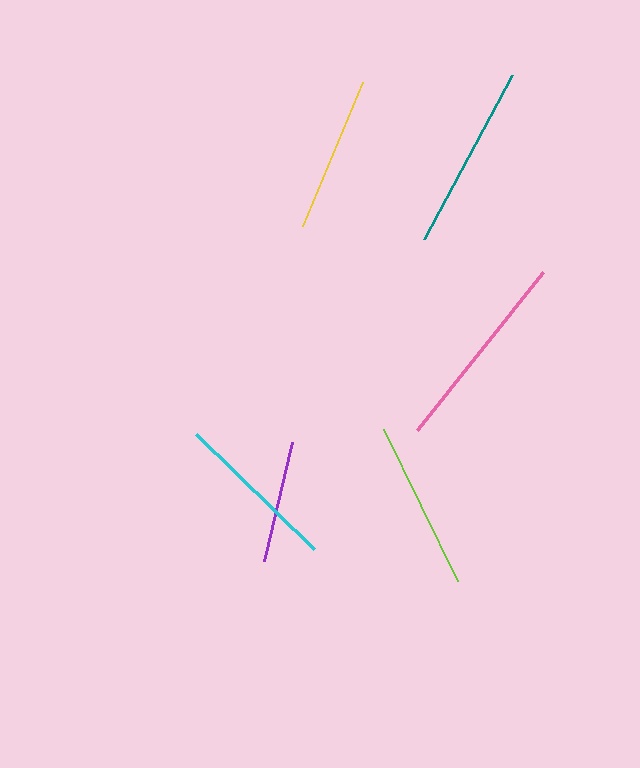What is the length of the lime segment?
The lime segment is approximately 169 pixels long.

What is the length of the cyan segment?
The cyan segment is approximately 165 pixels long.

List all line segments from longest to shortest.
From longest to shortest: pink, teal, lime, cyan, yellow, purple.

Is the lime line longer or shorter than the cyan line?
The lime line is longer than the cyan line.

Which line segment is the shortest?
The purple line is the shortest at approximately 123 pixels.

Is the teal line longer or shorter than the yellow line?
The teal line is longer than the yellow line.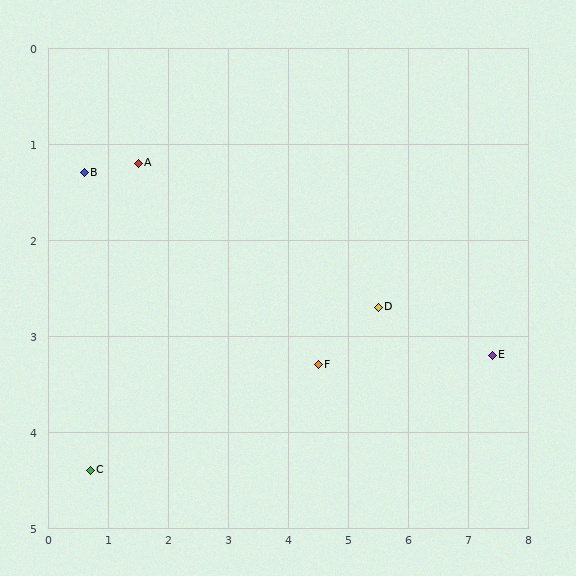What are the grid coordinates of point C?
Point C is at approximately (0.7, 4.4).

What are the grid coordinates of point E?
Point E is at approximately (7.4, 3.2).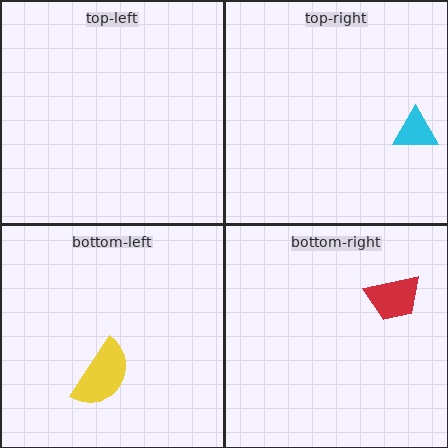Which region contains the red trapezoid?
The bottom-right region.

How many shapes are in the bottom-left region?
1.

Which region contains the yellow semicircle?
The bottom-left region.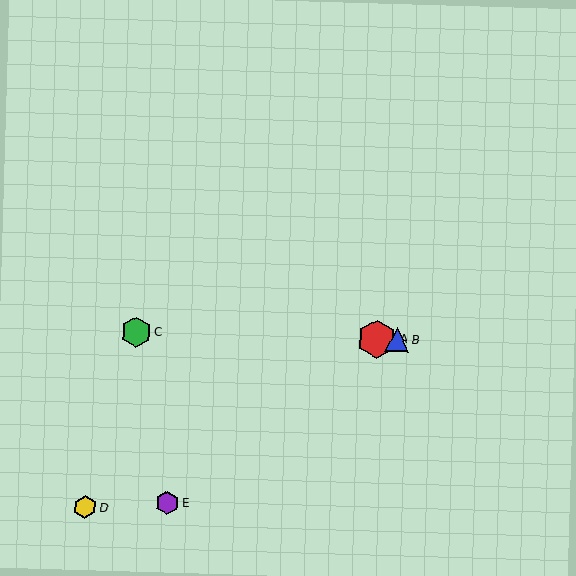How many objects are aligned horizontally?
3 objects (A, B, C) are aligned horizontally.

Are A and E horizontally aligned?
No, A is at y≈339 and E is at y≈503.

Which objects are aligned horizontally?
Objects A, B, C are aligned horizontally.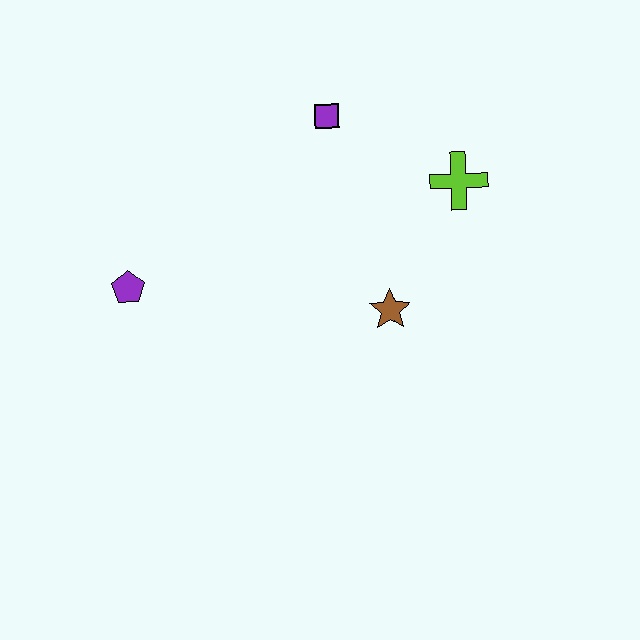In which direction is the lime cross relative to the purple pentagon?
The lime cross is to the right of the purple pentagon.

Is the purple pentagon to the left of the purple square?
Yes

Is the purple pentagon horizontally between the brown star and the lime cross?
No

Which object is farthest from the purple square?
The purple pentagon is farthest from the purple square.